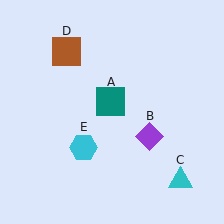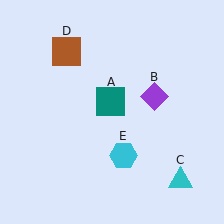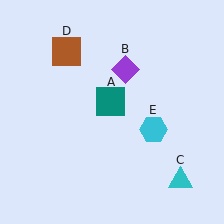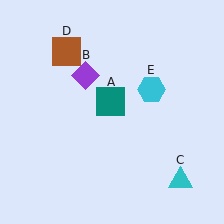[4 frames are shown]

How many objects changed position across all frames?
2 objects changed position: purple diamond (object B), cyan hexagon (object E).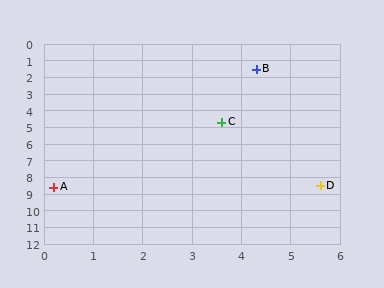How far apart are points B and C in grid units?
Points B and C are about 3.3 grid units apart.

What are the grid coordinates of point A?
Point A is at approximately (0.2, 8.6).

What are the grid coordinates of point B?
Point B is at approximately (4.3, 1.5).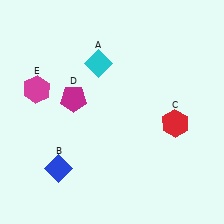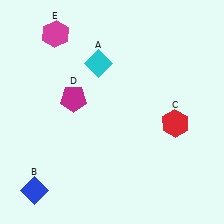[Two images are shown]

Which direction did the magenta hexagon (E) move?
The magenta hexagon (E) moved up.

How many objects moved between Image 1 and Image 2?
2 objects moved between the two images.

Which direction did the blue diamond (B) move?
The blue diamond (B) moved left.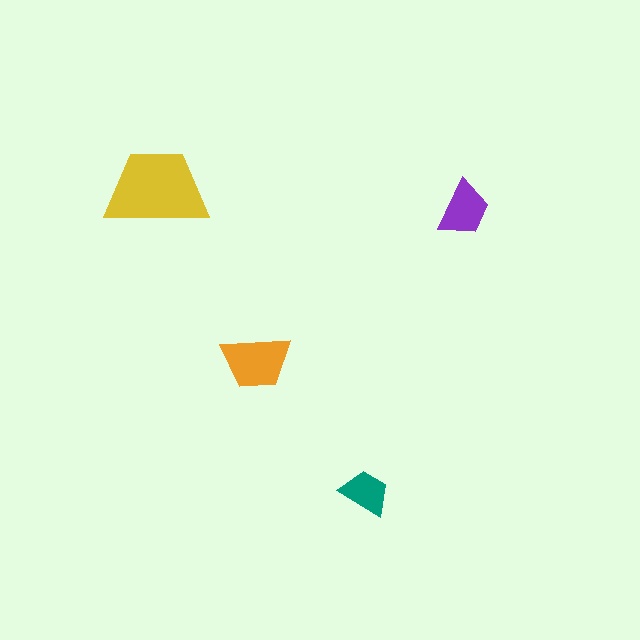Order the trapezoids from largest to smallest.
the yellow one, the orange one, the purple one, the teal one.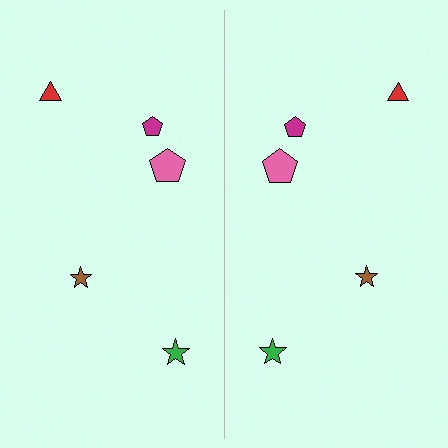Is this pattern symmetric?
Yes, this pattern has bilateral (reflection) symmetry.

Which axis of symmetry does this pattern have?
The pattern has a vertical axis of symmetry running through the center of the image.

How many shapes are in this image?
There are 10 shapes in this image.